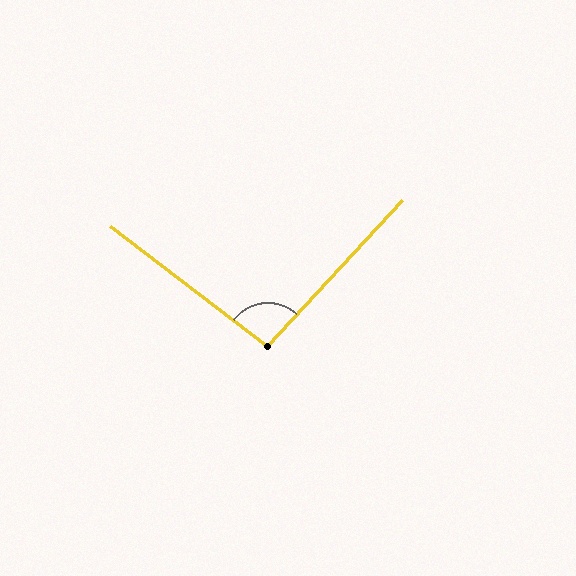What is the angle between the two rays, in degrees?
Approximately 95 degrees.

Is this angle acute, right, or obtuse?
It is obtuse.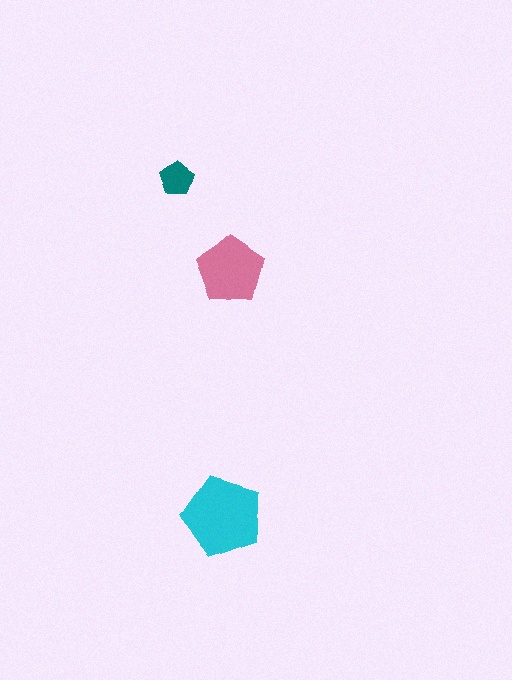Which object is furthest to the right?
The cyan pentagon is rightmost.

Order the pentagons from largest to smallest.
the cyan one, the pink one, the teal one.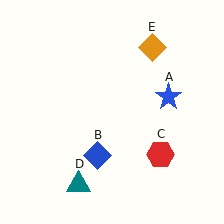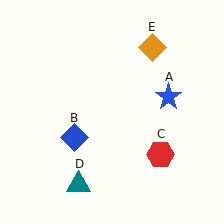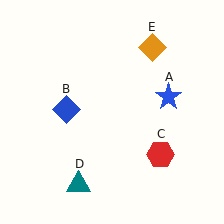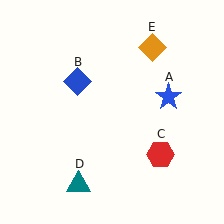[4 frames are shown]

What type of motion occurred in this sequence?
The blue diamond (object B) rotated clockwise around the center of the scene.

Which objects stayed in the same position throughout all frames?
Blue star (object A) and red hexagon (object C) and teal triangle (object D) and orange diamond (object E) remained stationary.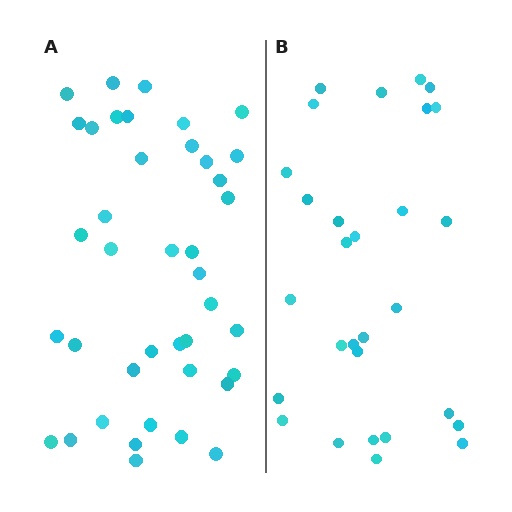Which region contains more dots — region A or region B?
Region A (the left region) has more dots.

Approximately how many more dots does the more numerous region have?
Region A has roughly 12 or so more dots than region B.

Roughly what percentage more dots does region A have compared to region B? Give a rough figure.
About 40% more.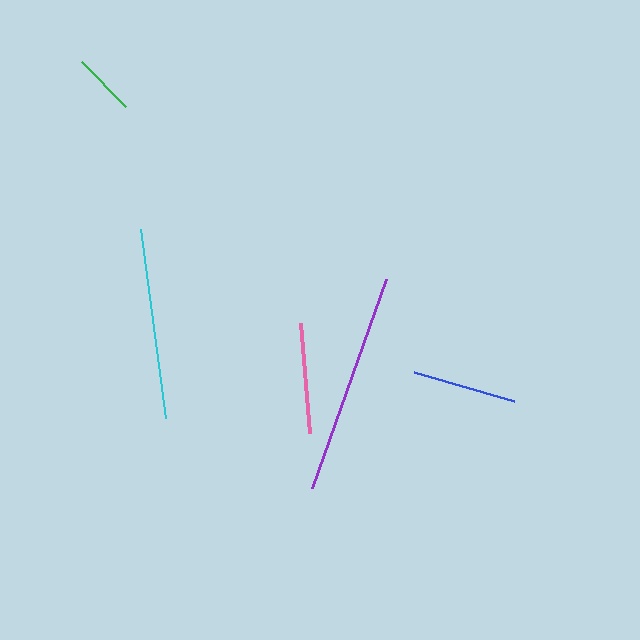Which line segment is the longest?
The purple line is the longest at approximately 222 pixels.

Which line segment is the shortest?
The green line is the shortest at approximately 62 pixels.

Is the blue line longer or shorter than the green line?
The blue line is longer than the green line.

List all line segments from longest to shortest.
From longest to shortest: purple, cyan, pink, blue, green.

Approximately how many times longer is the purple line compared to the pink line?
The purple line is approximately 2.0 times the length of the pink line.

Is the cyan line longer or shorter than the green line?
The cyan line is longer than the green line.